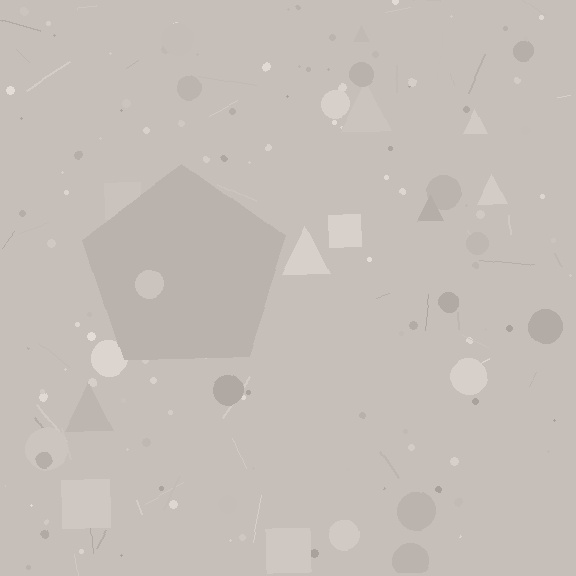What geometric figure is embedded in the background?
A pentagon is embedded in the background.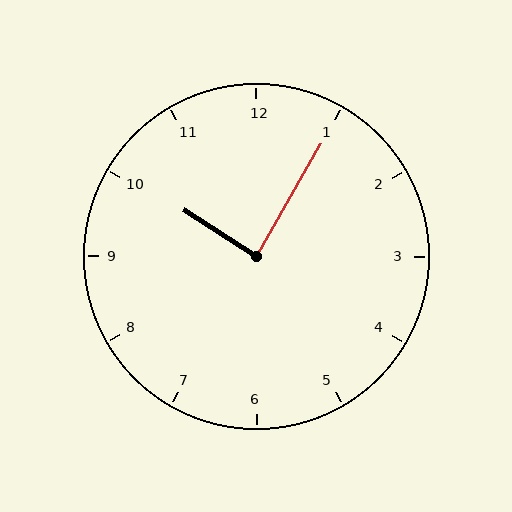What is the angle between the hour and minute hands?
Approximately 88 degrees.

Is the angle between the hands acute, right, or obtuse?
It is right.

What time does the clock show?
10:05.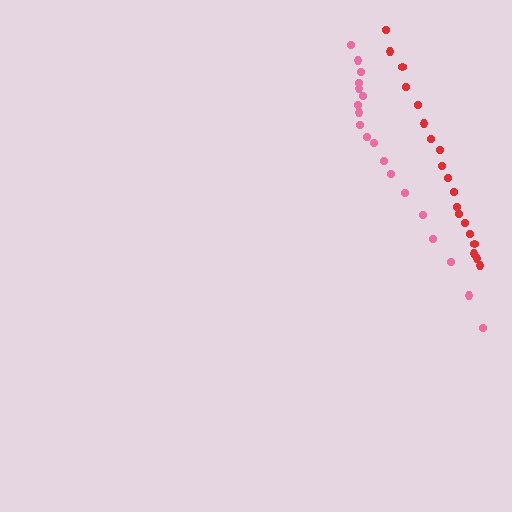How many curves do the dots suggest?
There are 2 distinct paths.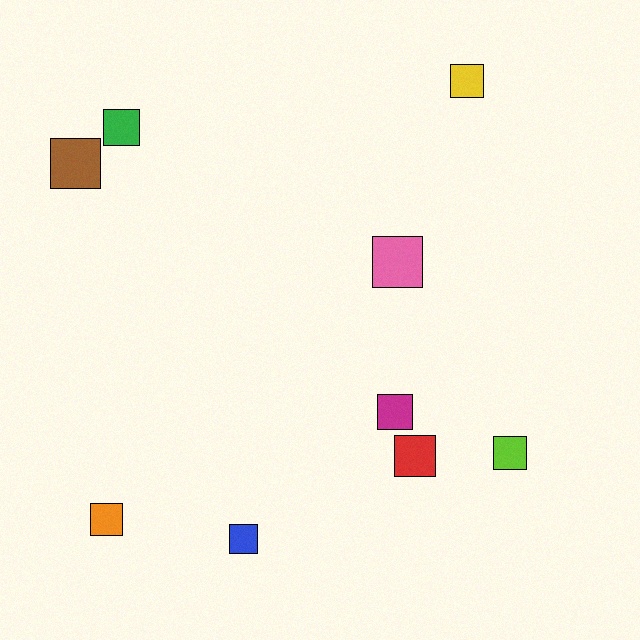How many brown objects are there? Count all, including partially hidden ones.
There is 1 brown object.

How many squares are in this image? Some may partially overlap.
There are 9 squares.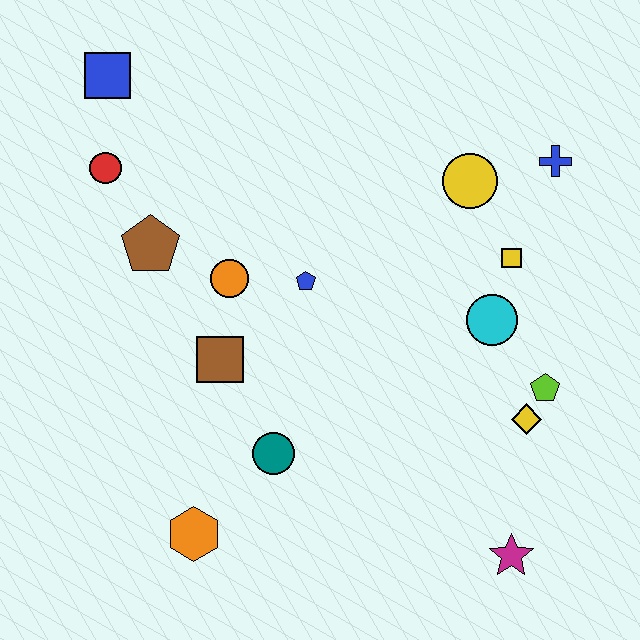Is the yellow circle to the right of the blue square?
Yes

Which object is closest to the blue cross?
The yellow circle is closest to the blue cross.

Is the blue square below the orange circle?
No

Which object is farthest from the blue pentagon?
The magenta star is farthest from the blue pentagon.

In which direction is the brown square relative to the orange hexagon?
The brown square is above the orange hexagon.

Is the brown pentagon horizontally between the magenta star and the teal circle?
No